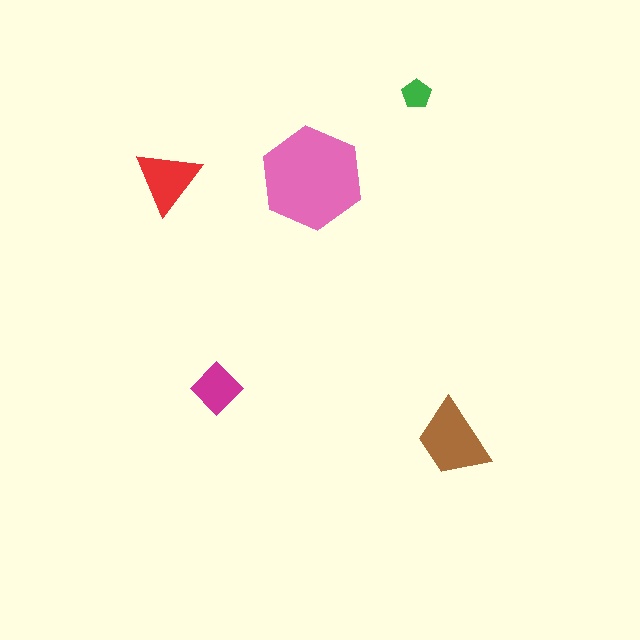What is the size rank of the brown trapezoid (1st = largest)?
2nd.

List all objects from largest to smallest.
The pink hexagon, the brown trapezoid, the red triangle, the magenta diamond, the green pentagon.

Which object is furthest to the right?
The brown trapezoid is rightmost.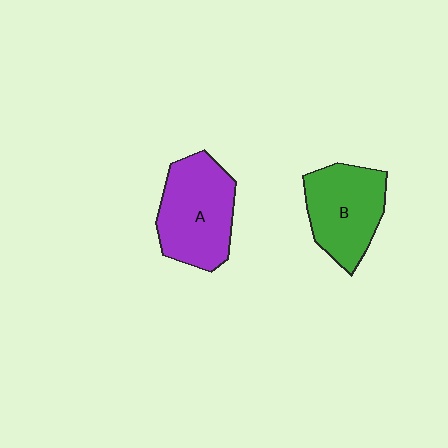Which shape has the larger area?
Shape A (purple).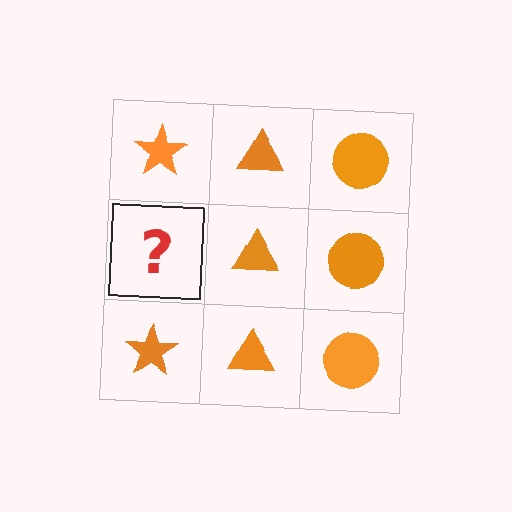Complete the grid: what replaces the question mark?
The question mark should be replaced with an orange star.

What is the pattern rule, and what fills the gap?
The rule is that each column has a consistent shape. The gap should be filled with an orange star.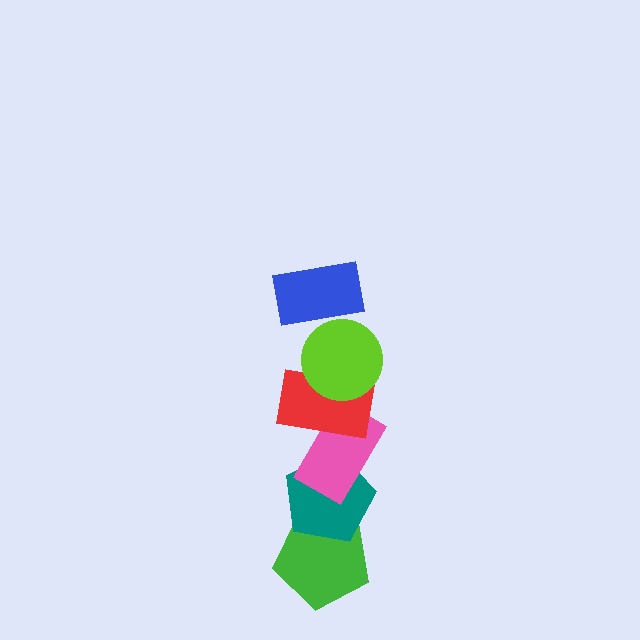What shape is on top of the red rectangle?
The lime circle is on top of the red rectangle.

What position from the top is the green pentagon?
The green pentagon is 6th from the top.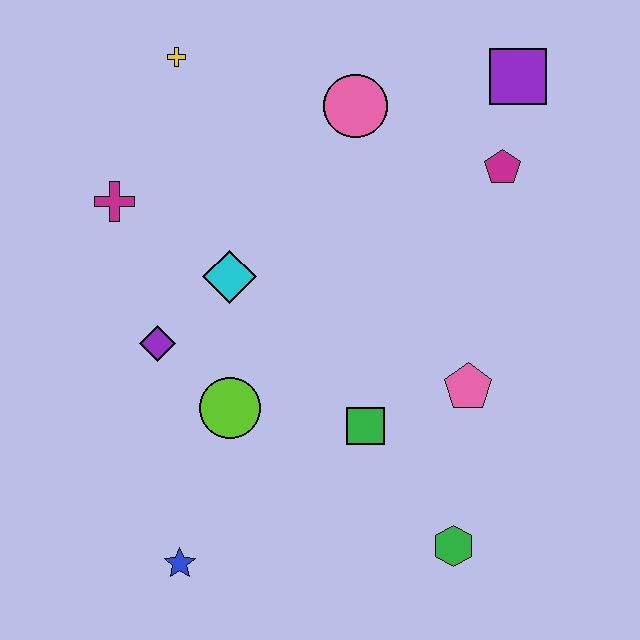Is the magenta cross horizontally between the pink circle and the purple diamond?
No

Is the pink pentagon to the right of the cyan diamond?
Yes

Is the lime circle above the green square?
Yes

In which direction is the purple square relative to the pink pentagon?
The purple square is above the pink pentagon.